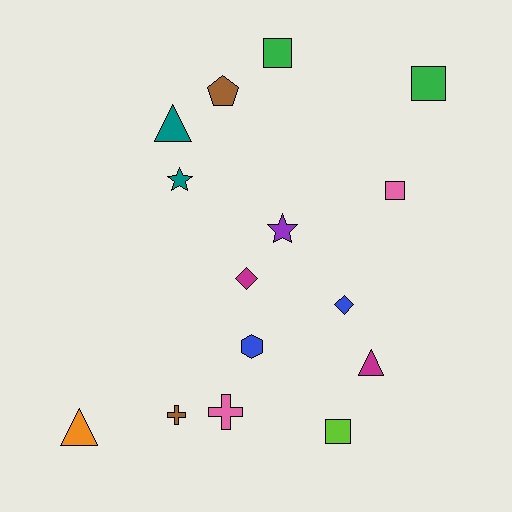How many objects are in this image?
There are 15 objects.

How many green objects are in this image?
There are 2 green objects.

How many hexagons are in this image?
There is 1 hexagon.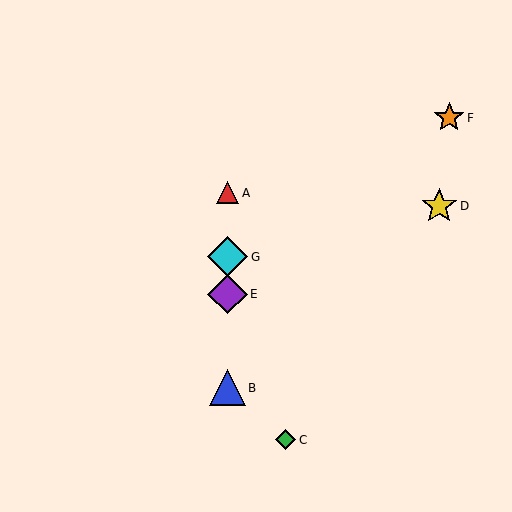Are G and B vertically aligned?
Yes, both are at x≈228.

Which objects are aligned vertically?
Objects A, B, E, G are aligned vertically.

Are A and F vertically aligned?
No, A is at x≈228 and F is at x≈449.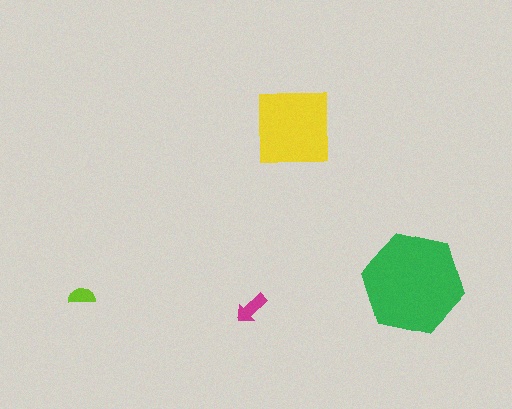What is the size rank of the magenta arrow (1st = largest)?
3rd.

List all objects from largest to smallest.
The green hexagon, the yellow square, the magenta arrow, the lime semicircle.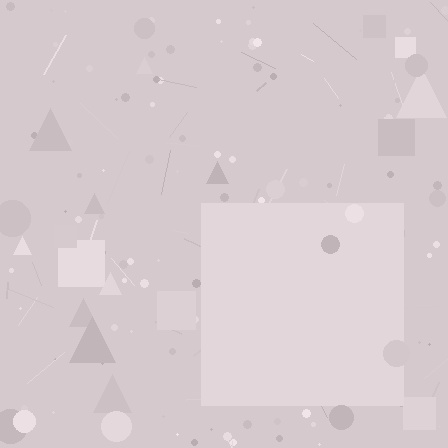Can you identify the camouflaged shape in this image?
The camouflaged shape is a square.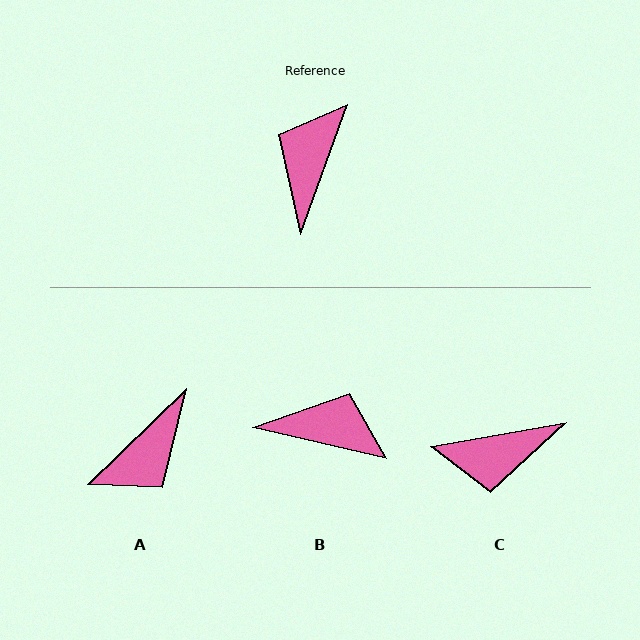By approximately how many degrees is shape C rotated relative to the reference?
Approximately 120 degrees counter-clockwise.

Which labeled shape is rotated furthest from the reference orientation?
A, about 154 degrees away.